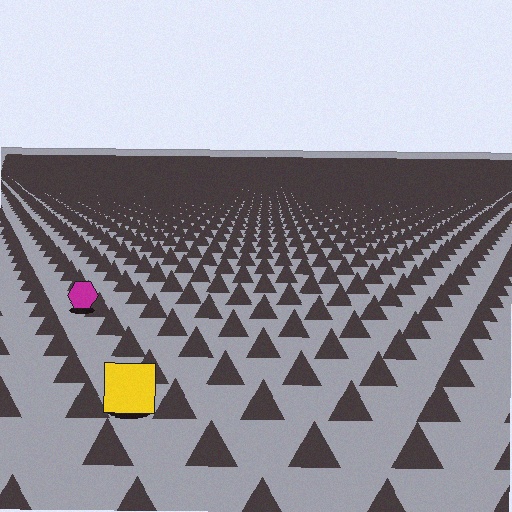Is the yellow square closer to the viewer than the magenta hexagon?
Yes. The yellow square is closer — you can tell from the texture gradient: the ground texture is coarser near it.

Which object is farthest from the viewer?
The magenta hexagon is farthest from the viewer. It appears smaller and the ground texture around it is denser.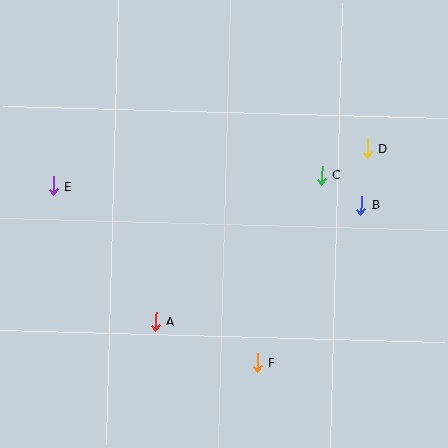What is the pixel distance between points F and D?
The distance between F and D is 241 pixels.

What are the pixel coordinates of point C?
Point C is at (322, 175).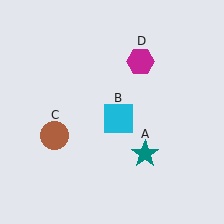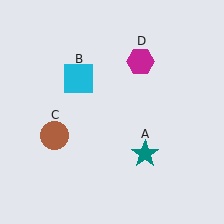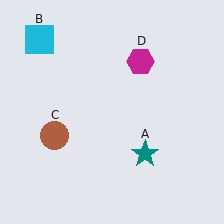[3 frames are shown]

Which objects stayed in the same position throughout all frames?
Teal star (object A) and brown circle (object C) and magenta hexagon (object D) remained stationary.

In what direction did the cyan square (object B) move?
The cyan square (object B) moved up and to the left.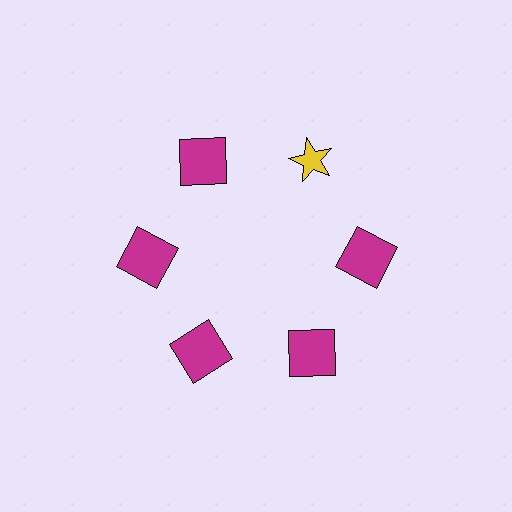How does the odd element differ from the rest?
It differs in both color (yellow instead of magenta) and shape (star instead of square).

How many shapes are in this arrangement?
There are 6 shapes arranged in a ring pattern.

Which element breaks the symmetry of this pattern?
The yellow star at roughly the 1 o'clock position breaks the symmetry. All other shapes are magenta squares.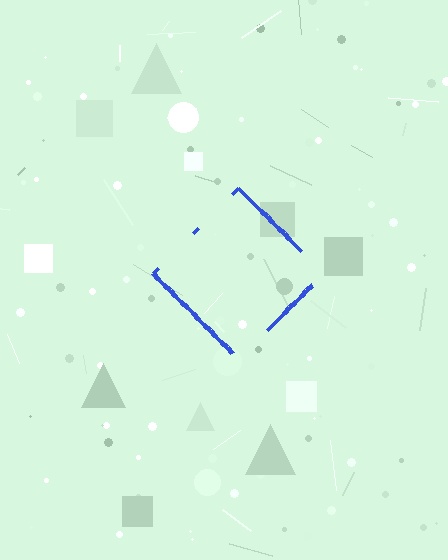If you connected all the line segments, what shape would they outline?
They would outline a diamond.